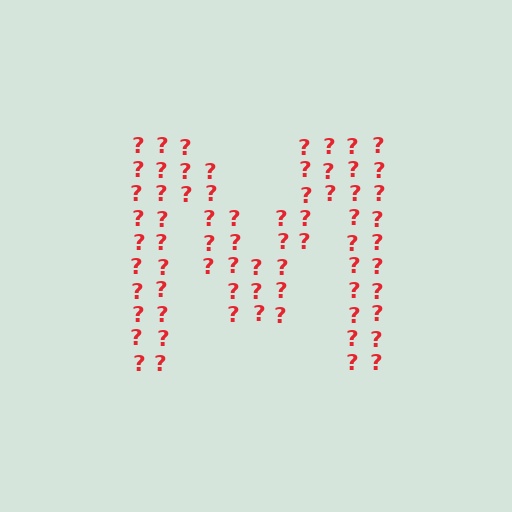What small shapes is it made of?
It is made of small question marks.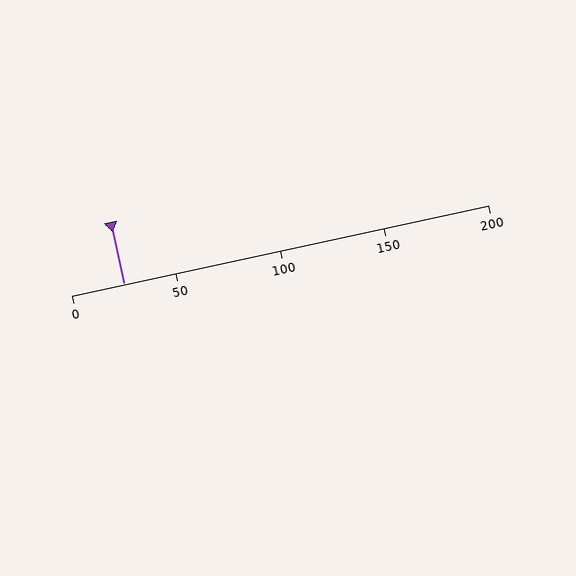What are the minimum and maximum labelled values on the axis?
The axis runs from 0 to 200.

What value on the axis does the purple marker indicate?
The marker indicates approximately 25.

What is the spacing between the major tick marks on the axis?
The major ticks are spaced 50 apart.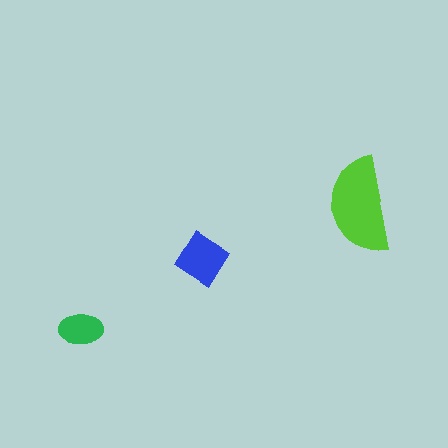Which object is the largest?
The lime semicircle.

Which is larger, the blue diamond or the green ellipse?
The blue diamond.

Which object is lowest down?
The green ellipse is bottommost.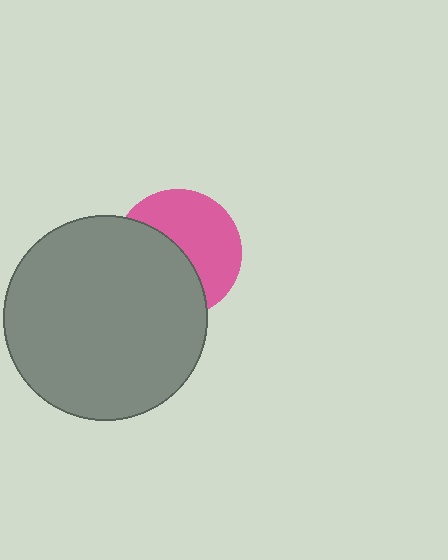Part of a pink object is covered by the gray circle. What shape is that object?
It is a circle.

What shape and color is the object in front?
The object in front is a gray circle.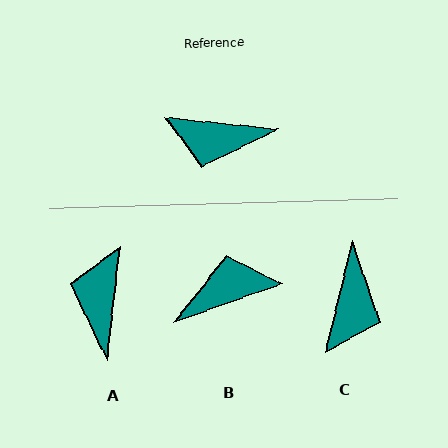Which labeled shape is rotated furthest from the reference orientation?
B, about 154 degrees away.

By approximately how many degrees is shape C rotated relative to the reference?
Approximately 83 degrees counter-clockwise.